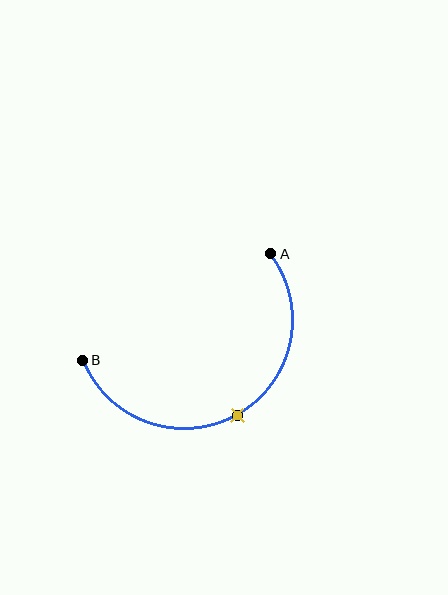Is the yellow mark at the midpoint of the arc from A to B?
Yes. The yellow mark lies on the arc at equal arc-length from both A and B — it is the arc midpoint.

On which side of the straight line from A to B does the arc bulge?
The arc bulges below the straight line connecting A and B.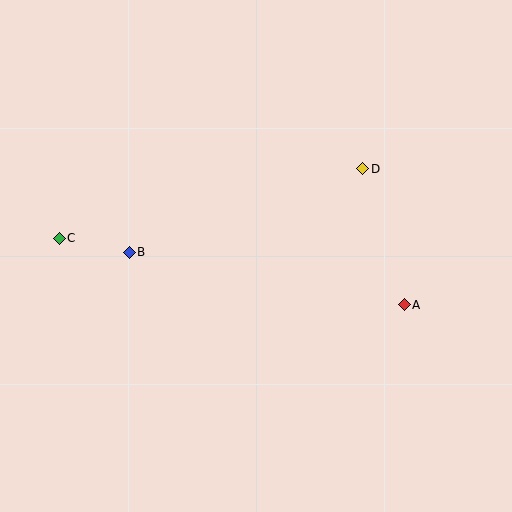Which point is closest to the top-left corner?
Point C is closest to the top-left corner.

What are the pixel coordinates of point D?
Point D is at (363, 169).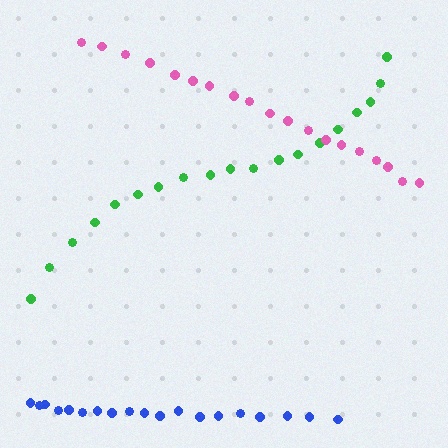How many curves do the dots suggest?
There are 3 distinct paths.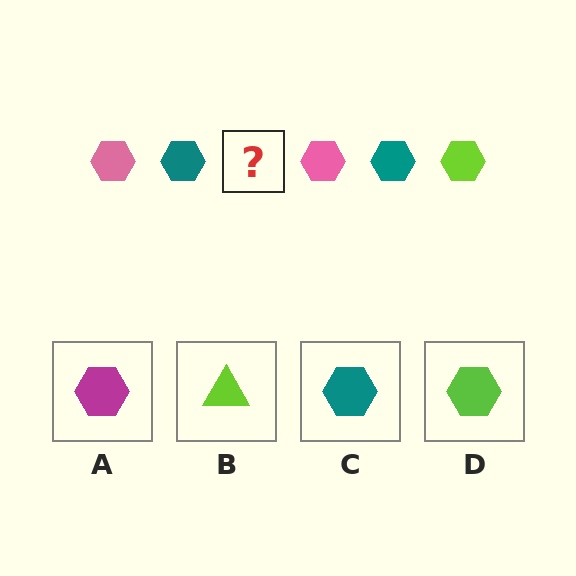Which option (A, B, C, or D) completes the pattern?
D.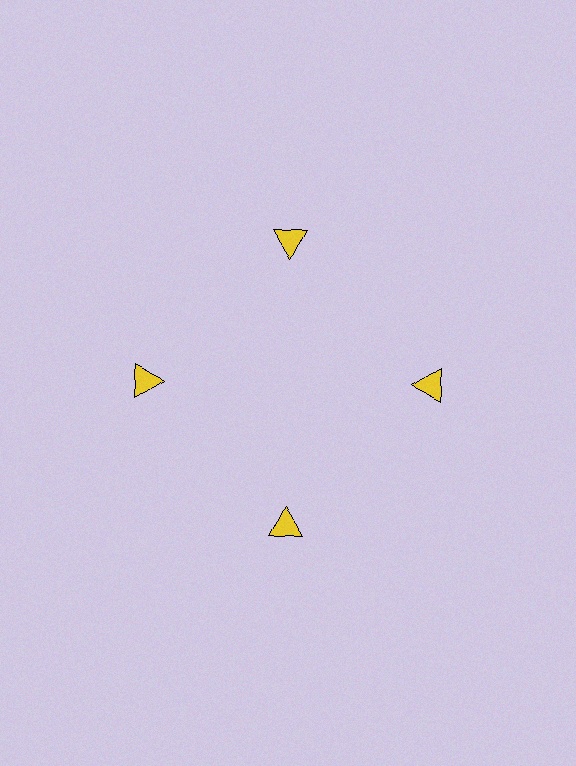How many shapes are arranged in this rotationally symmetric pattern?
There are 4 shapes, arranged in 4 groups of 1.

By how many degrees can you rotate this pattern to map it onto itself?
The pattern maps onto itself every 90 degrees of rotation.